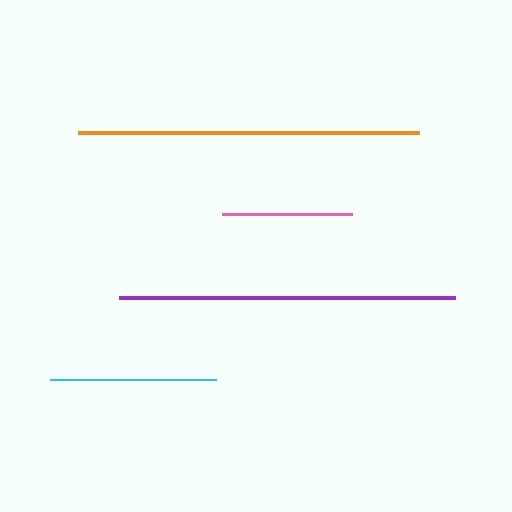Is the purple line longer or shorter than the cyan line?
The purple line is longer than the cyan line.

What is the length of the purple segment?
The purple segment is approximately 336 pixels long.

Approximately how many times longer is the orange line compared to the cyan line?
The orange line is approximately 2.1 times the length of the cyan line.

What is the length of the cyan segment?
The cyan segment is approximately 165 pixels long.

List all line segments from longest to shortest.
From longest to shortest: orange, purple, cyan, pink.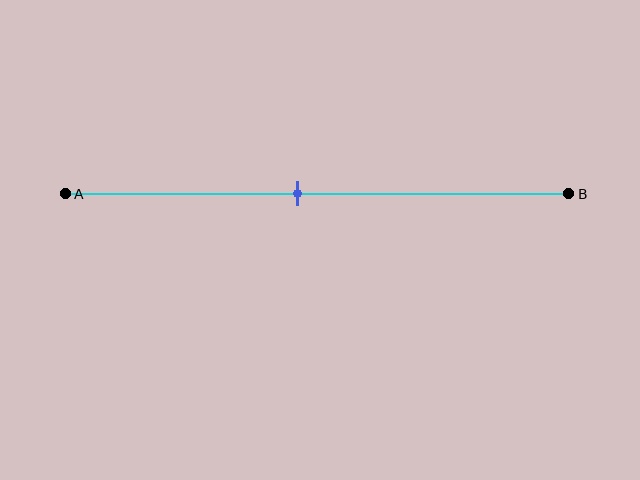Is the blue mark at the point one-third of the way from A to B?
No, the mark is at about 45% from A, not at the 33% one-third point.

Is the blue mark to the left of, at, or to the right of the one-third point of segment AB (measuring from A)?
The blue mark is to the right of the one-third point of segment AB.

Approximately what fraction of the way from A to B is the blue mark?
The blue mark is approximately 45% of the way from A to B.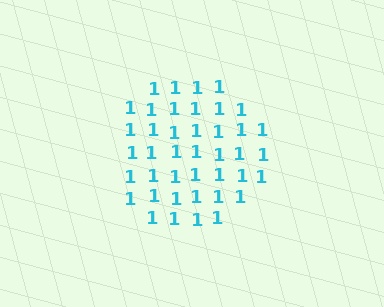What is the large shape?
The large shape is a circle.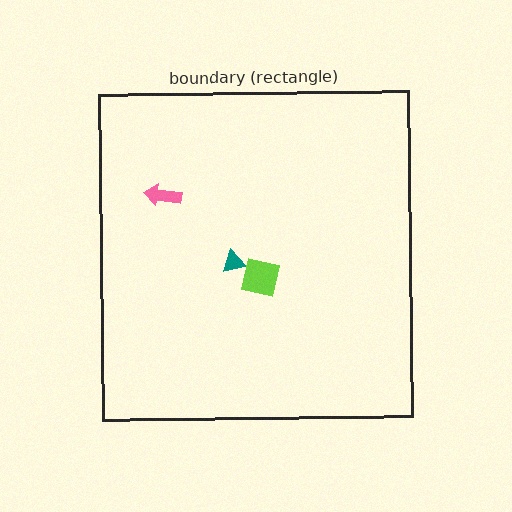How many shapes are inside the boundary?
3 inside, 0 outside.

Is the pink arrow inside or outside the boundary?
Inside.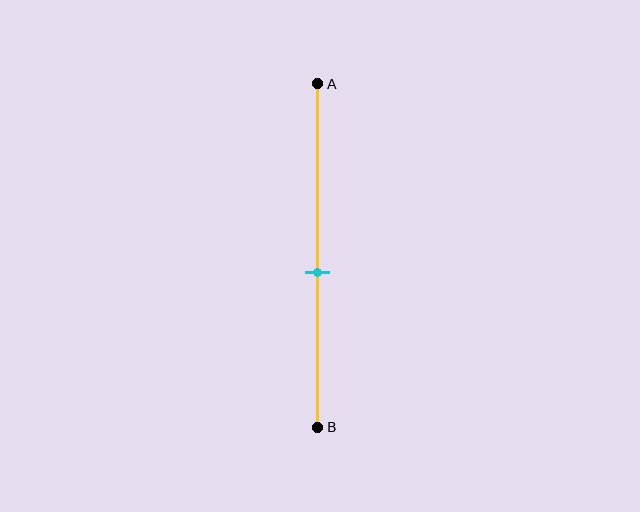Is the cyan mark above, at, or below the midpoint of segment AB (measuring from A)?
The cyan mark is below the midpoint of segment AB.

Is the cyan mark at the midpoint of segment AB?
No, the mark is at about 55% from A, not at the 50% midpoint.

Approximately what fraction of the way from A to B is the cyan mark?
The cyan mark is approximately 55% of the way from A to B.